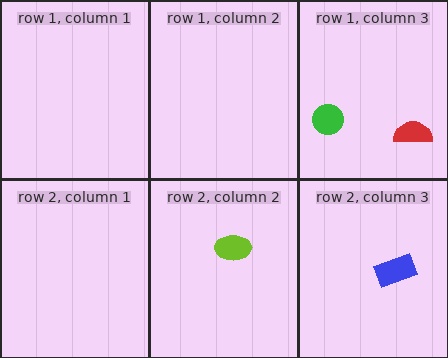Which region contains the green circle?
The row 1, column 3 region.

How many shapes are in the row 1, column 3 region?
2.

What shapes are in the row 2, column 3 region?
The blue rectangle.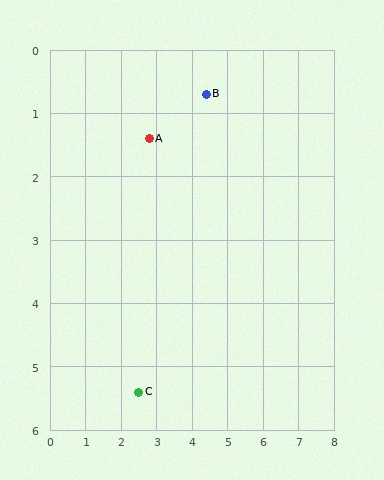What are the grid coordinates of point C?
Point C is at approximately (2.5, 5.4).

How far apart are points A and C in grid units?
Points A and C are about 4.0 grid units apart.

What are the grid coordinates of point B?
Point B is at approximately (4.4, 0.7).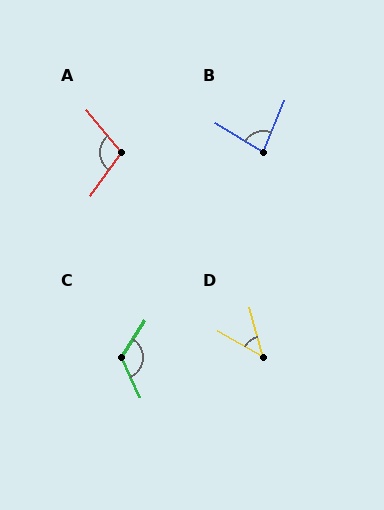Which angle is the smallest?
D, at approximately 44 degrees.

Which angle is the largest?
C, at approximately 122 degrees.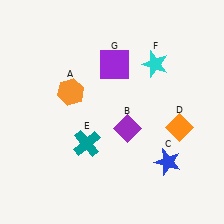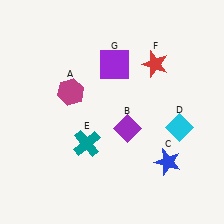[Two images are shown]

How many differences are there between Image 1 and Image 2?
There are 3 differences between the two images.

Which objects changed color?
A changed from orange to magenta. D changed from orange to cyan. F changed from cyan to red.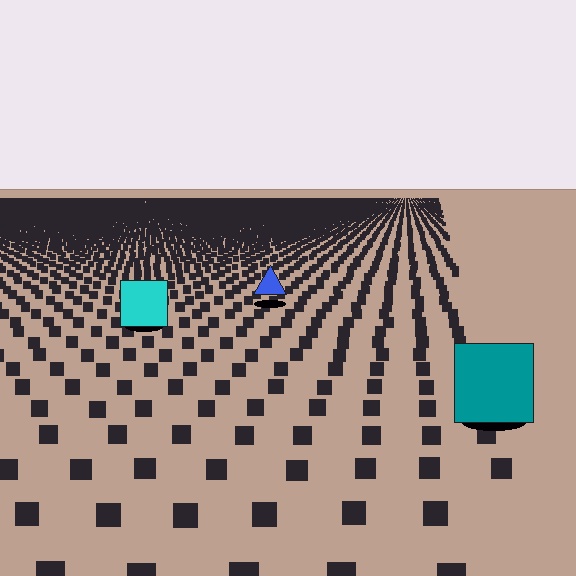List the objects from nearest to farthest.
From nearest to farthest: the teal square, the cyan square, the blue triangle.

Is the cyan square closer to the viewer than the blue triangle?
Yes. The cyan square is closer — you can tell from the texture gradient: the ground texture is coarser near it.